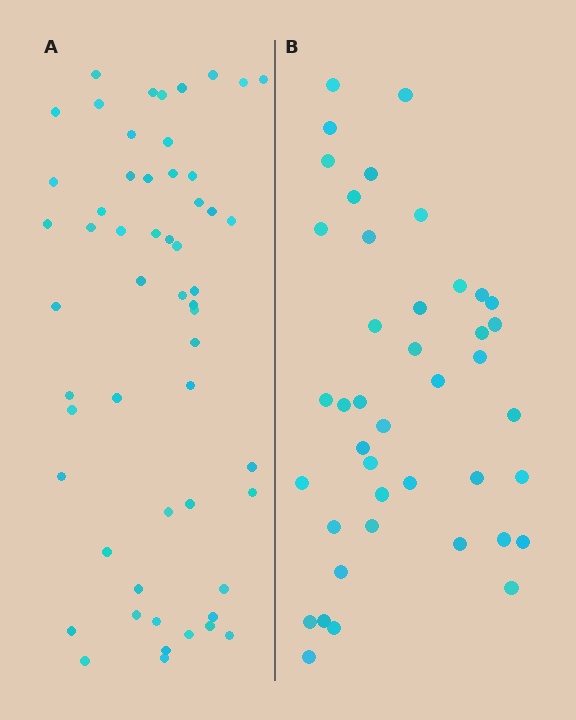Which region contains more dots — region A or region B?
Region A (the left region) has more dots.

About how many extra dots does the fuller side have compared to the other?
Region A has approximately 15 more dots than region B.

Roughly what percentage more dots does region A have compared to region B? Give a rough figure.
About 30% more.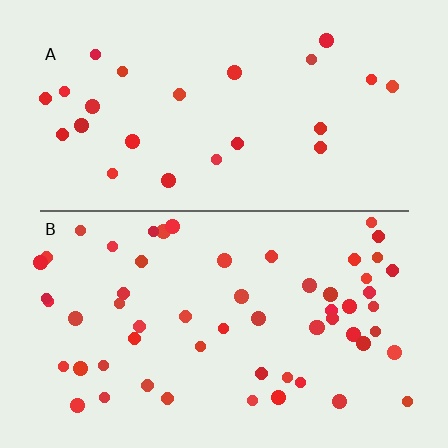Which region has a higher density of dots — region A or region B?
B (the bottom).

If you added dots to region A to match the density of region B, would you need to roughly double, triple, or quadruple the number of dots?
Approximately double.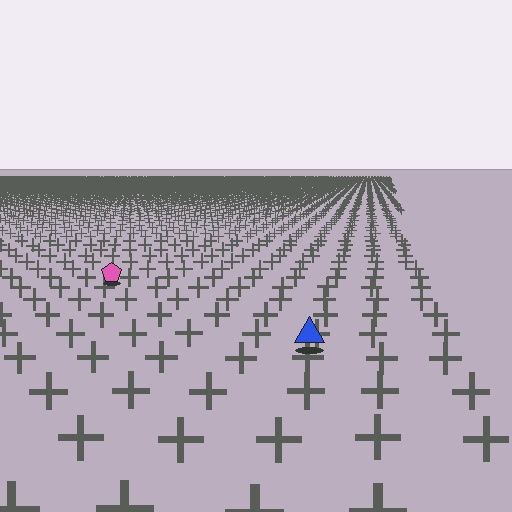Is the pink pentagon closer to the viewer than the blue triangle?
No. The blue triangle is closer — you can tell from the texture gradient: the ground texture is coarser near it.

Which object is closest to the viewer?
The blue triangle is closest. The texture marks near it are larger and more spread out.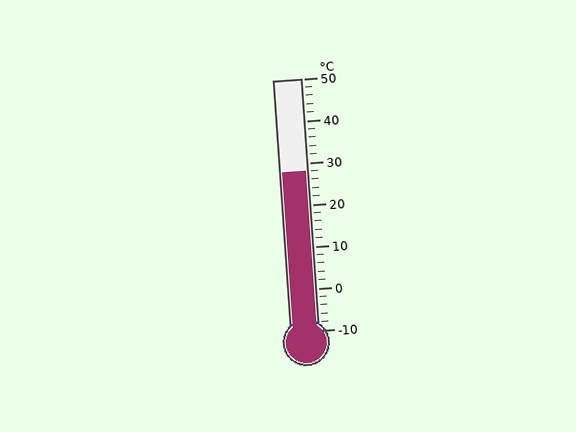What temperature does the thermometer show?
The thermometer shows approximately 28°C.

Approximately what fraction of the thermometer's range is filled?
The thermometer is filled to approximately 65% of its range.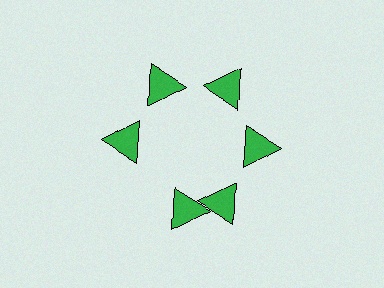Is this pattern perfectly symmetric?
No. The 6 green triangles are arranged in a ring, but one element near the 7 o'clock position is rotated out of alignment along the ring, breaking the 6-fold rotational symmetry.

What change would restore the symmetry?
The symmetry would be restored by rotating it back into even spacing with its neighbors so that all 6 triangles sit at equal angles and equal distance from the center.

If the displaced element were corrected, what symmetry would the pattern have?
It would have 6-fold rotational symmetry — the pattern would map onto itself every 60 degrees.